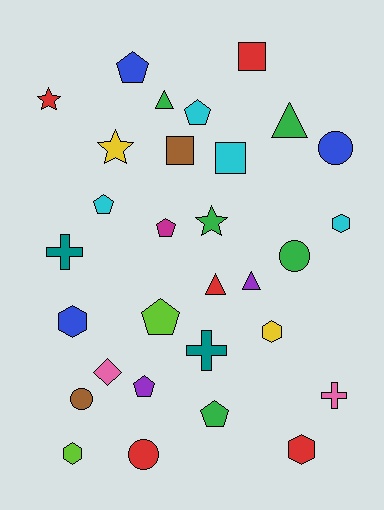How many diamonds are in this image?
There is 1 diamond.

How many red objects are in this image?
There are 5 red objects.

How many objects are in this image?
There are 30 objects.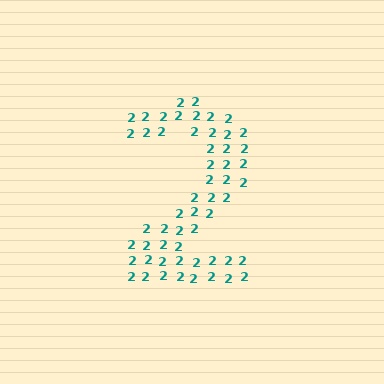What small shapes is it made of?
It is made of small digit 2's.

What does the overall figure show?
The overall figure shows the digit 2.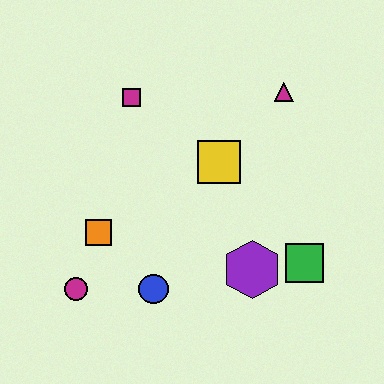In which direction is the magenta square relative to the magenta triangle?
The magenta square is to the left of the magenta triangle.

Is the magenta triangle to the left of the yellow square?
No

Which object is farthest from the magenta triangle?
The magenta circle is farthest from the magenta triangle.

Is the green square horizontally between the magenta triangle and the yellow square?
No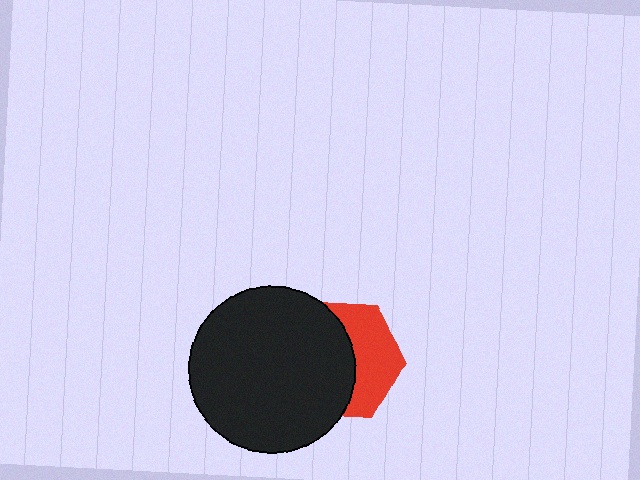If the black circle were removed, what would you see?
You would see the complete red hexagon.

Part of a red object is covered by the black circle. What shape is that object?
It is a hexagon.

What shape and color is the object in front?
The object in front is a black circle.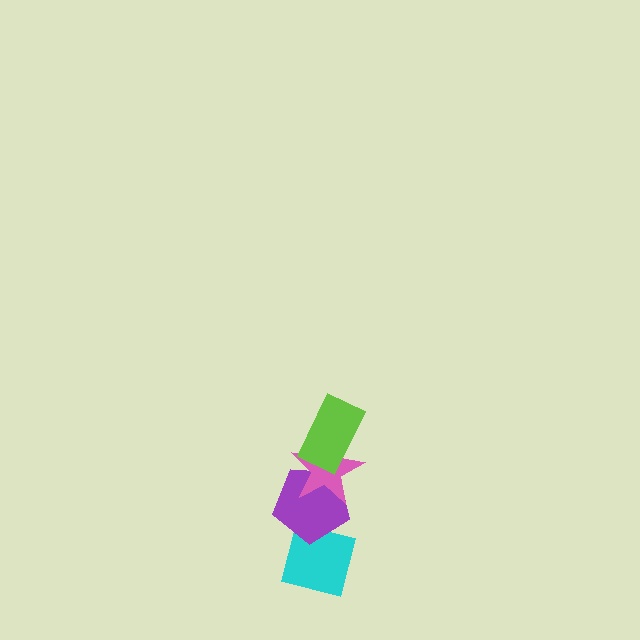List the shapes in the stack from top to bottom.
From top to bottom: the lime rectangle, the pink star, the purple pentagon, the cyan square.